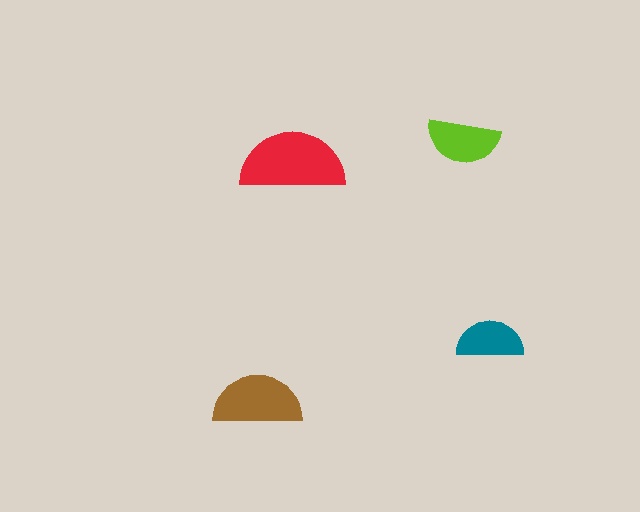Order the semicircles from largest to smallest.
the red one, the brown one, the lime one, the teal one.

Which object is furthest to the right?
The teal semicircle is rightmost.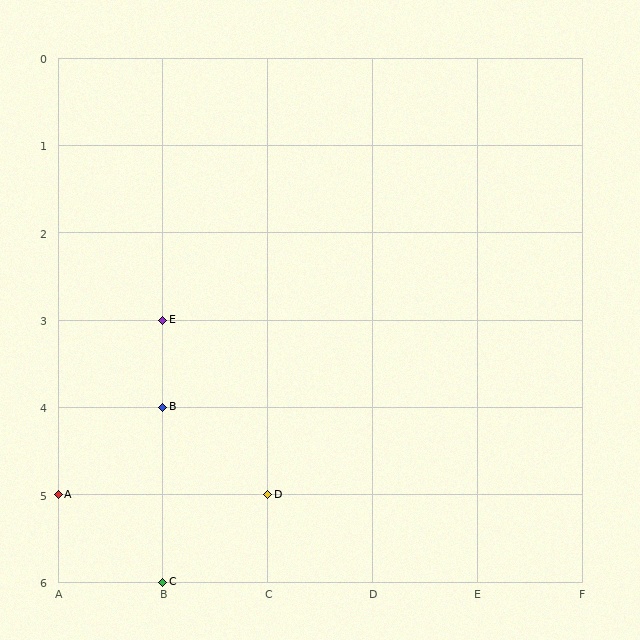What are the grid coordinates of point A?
Point A is at grid coordinates (A, 5).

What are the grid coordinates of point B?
Point B is at grid coordinates (B, 4).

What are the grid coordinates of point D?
Point D is at grid coordinates (C, 5).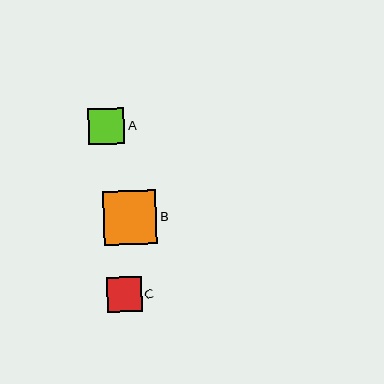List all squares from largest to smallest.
From largest to smallest: B, A, C.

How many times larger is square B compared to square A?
Square B is approximately 1.5 times the size of square A.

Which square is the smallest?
Square C is the smallest with a size of approximately 35 pixels.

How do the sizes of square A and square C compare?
Square A and square C are approximately the same size.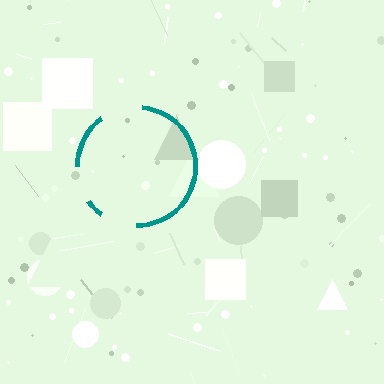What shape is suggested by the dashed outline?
The dashed outline suggests a circle.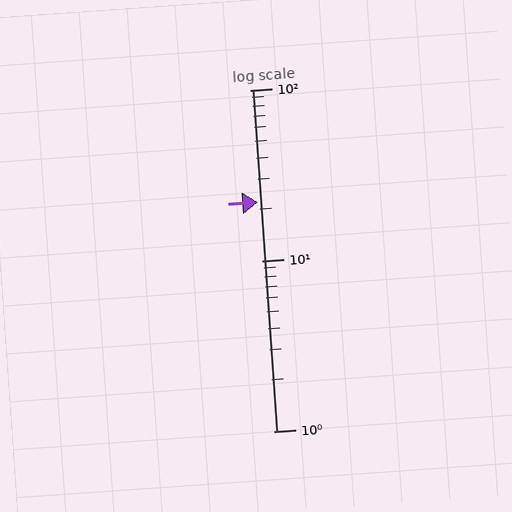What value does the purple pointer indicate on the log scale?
The pointer indicates approximately 22.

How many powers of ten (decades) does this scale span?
The scale spans 2 decades, from 1 to 100.